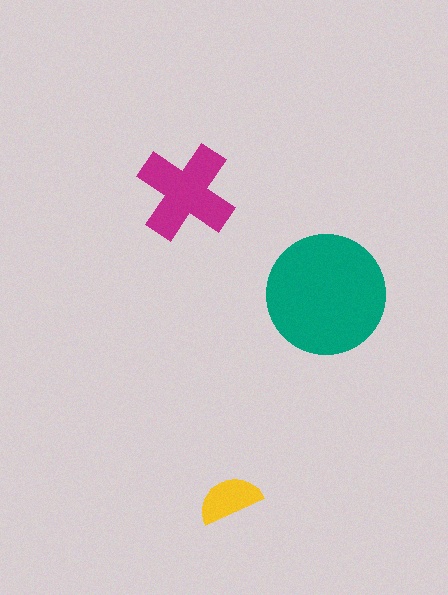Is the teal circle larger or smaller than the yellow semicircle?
Larger.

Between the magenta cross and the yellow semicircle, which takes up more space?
The magenta cross.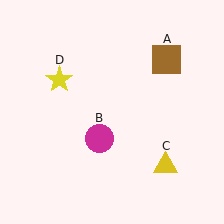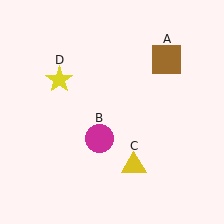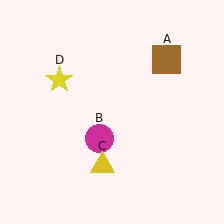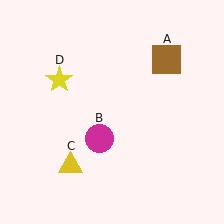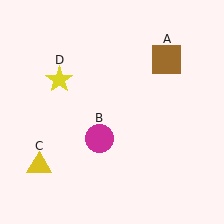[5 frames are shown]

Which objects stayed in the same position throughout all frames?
Brown square (object A) and magenta circle (object B) and yellow star (object D) remained stationary.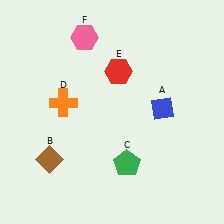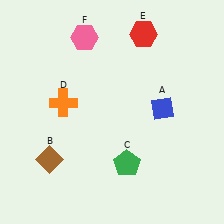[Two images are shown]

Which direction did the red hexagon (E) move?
The red hexagon (E) moved up.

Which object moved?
The red hexagon (E) moved up.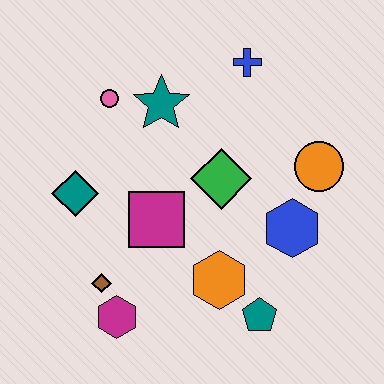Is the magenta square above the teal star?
No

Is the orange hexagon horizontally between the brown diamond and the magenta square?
No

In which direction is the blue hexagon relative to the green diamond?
The blue hexagon is to the right of the green diamond.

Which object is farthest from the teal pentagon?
The pink circle is farthest from the teal pentagon.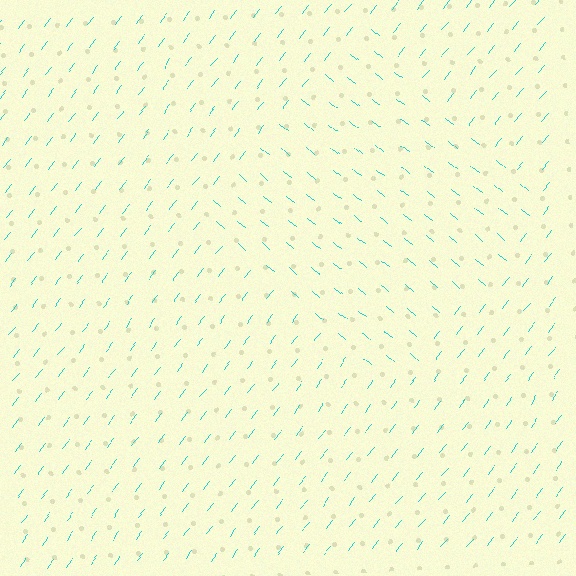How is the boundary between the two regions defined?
The boundary is defined purely by a change in line orientation (approximately 89 degrees difference). All lines are the same color and thickness.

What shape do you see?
I see a diamond.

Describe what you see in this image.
The image is filled with small cyan line segments. A diamond region in the image has lines oriented differently from the surrounding lines, creating a visible texture boundary.